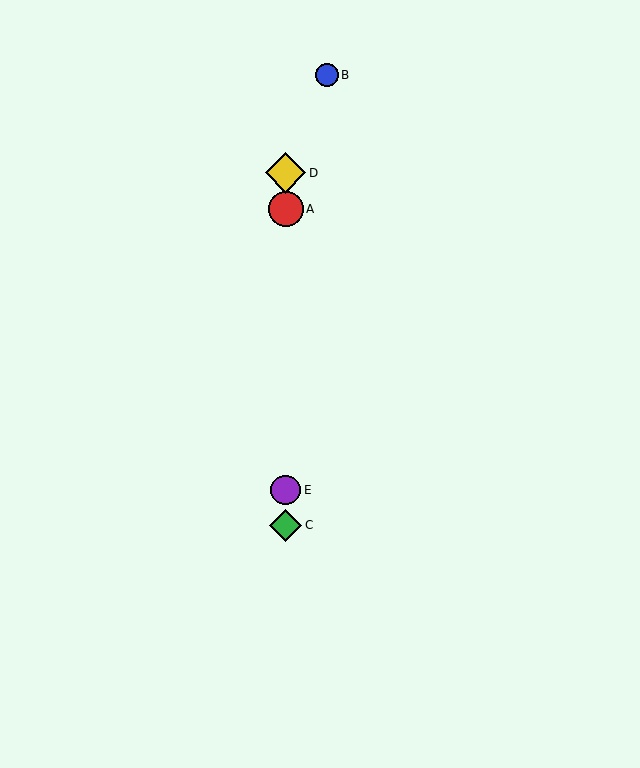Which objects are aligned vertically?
Objects A, C, D, E are aligned vertically.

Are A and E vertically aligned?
Yes, both are at x≈286.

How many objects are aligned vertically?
4 objects (A, C, D, E) are aligned vertically.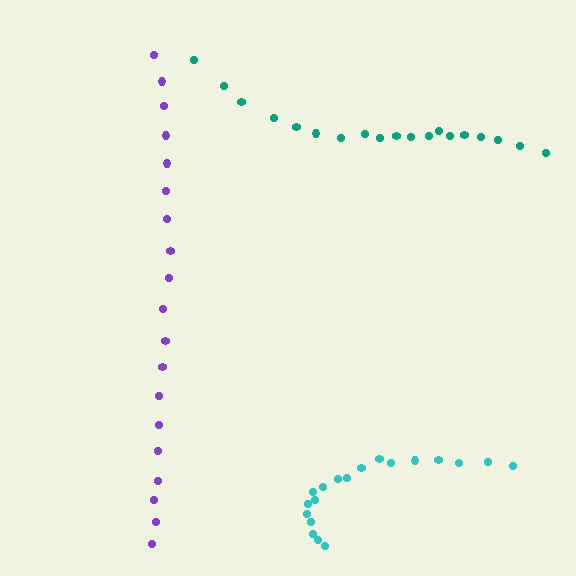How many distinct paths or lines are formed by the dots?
There are 3 distinct paths.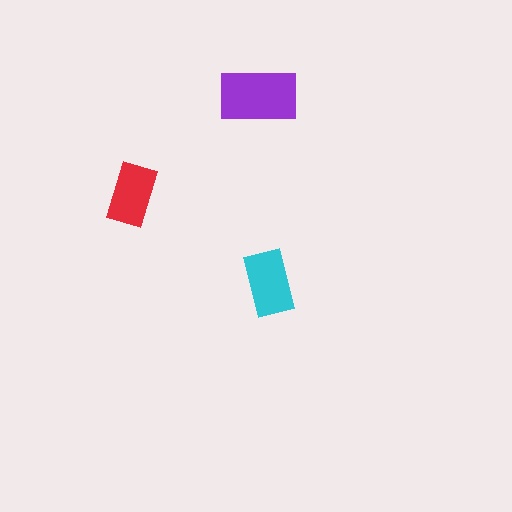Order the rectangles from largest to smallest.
the purple one, the cyan one, the red one.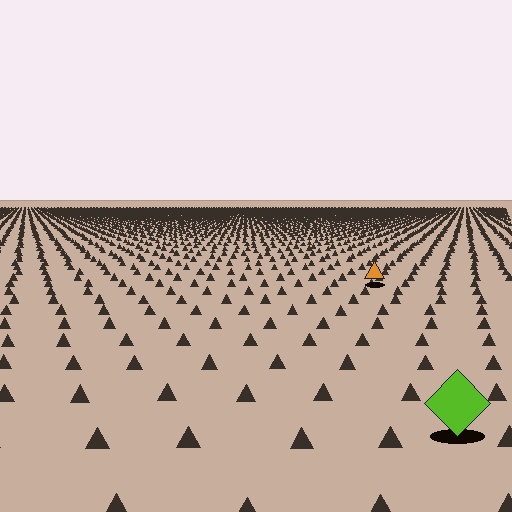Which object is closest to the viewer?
The lime diamond is closest. The texture marks near it are larger and more spread out.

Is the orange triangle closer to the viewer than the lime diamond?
No. The lime diamond is closer — you can tell from the texture gradient: the ground texture is coarser near it.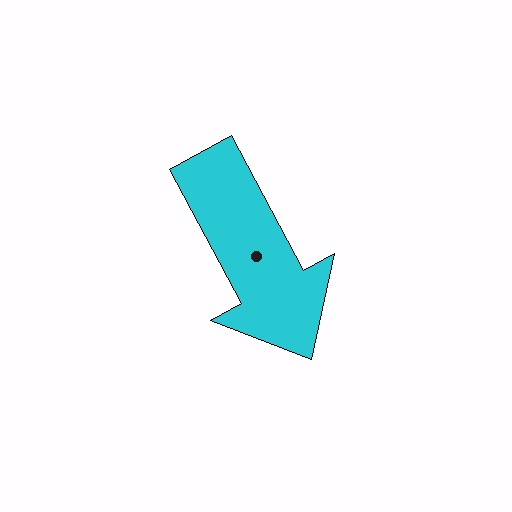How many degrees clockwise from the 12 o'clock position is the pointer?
Approximately 152 degrees.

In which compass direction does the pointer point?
Southeast.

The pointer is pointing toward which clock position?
Roughly 5 o'clock.